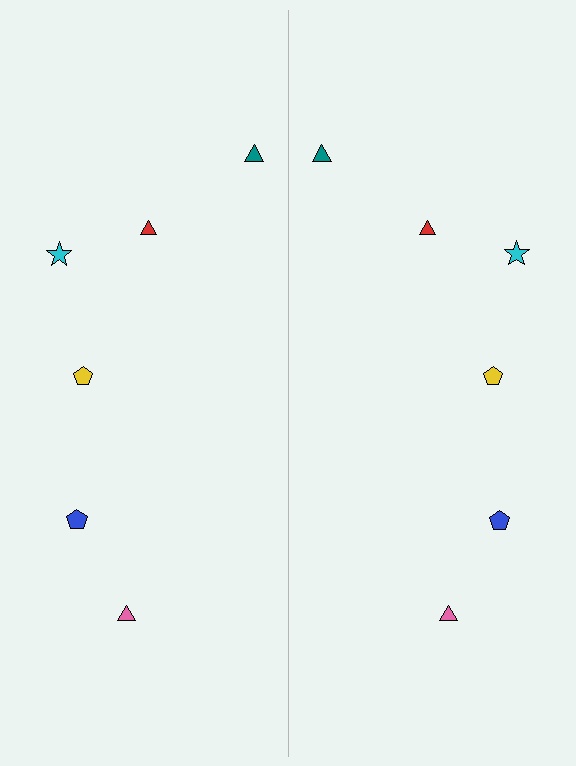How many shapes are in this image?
There are 12 shapes in this image.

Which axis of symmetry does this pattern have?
The pattern has a vertical axis of symmetry running through the center of the image.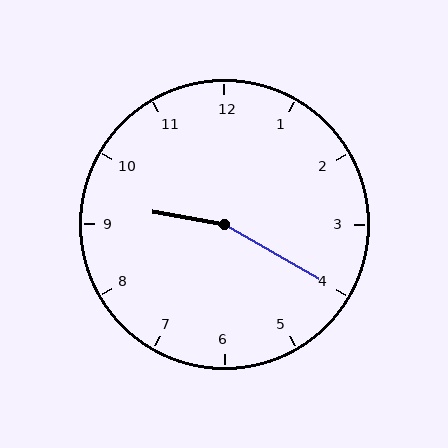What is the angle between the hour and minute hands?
Approximately 160 degrees.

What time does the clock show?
9:20.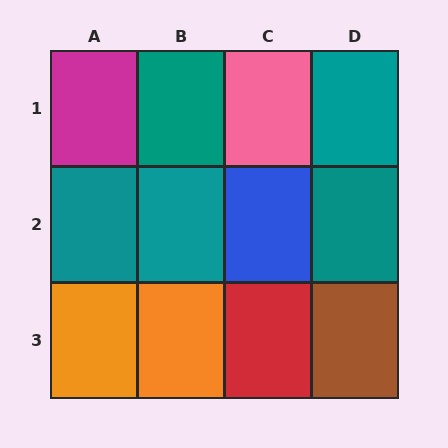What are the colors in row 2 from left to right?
Teal, teal, blue, teal.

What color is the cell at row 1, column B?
Teal.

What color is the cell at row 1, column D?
Teal.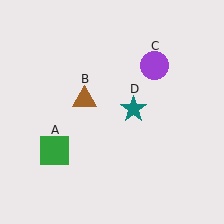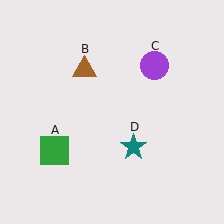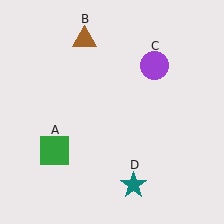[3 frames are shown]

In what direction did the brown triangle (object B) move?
The brown triangle (object B) moved up.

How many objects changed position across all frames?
2 objects changed position: brown triangle (object B), teal star (object D).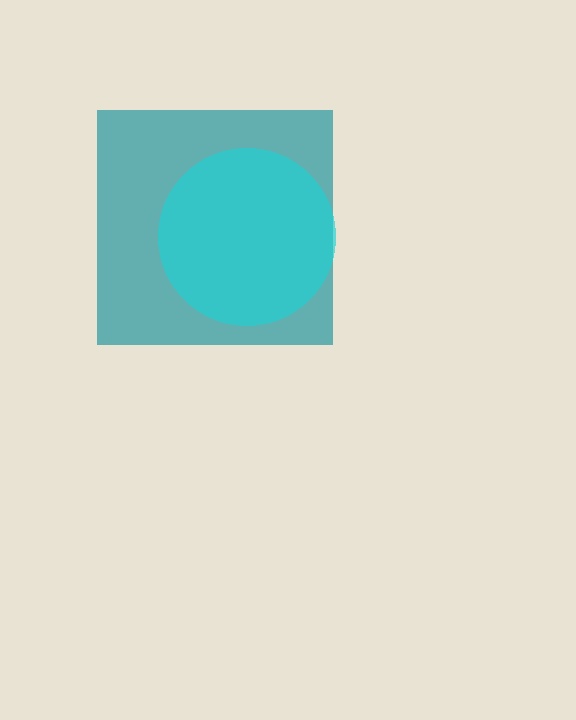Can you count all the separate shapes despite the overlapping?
Yes, there are 2 separate shapes.